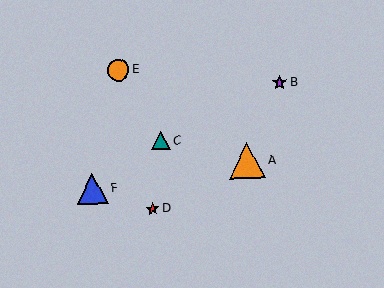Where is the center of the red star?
The center of the red star is at (153, 209).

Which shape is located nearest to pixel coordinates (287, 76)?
The purple star (labeled B) at (279, 82) is nearest to that location.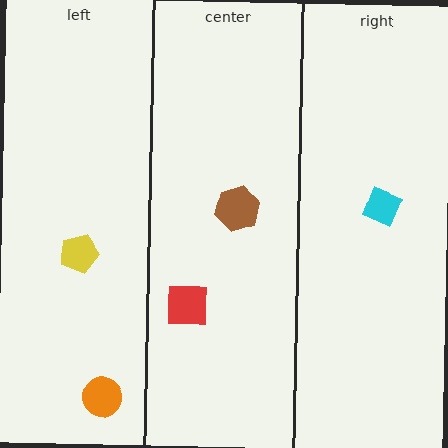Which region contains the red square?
The center region.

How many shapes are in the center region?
2.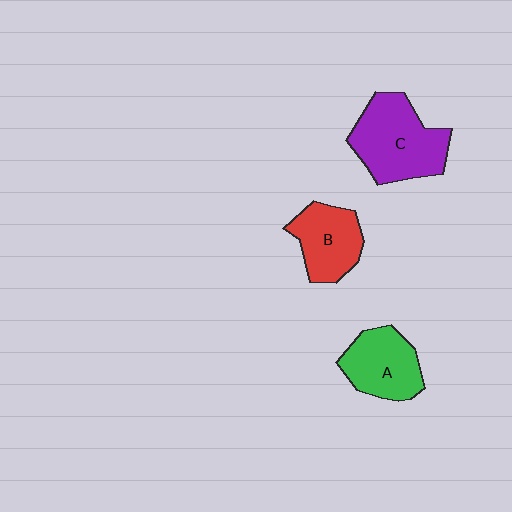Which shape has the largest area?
Shape C (purple).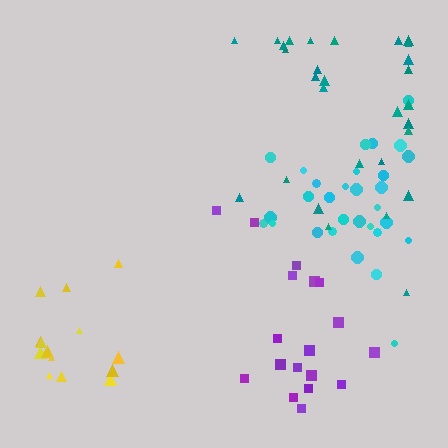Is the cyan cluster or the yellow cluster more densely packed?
Cyan.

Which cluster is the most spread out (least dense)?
Purple.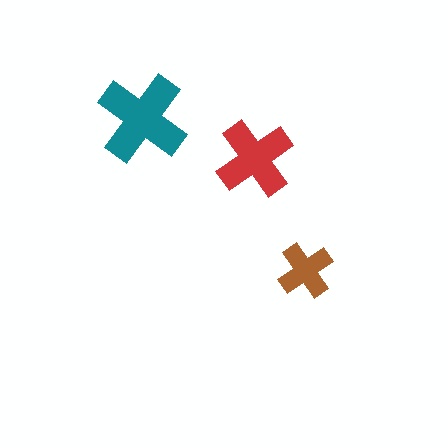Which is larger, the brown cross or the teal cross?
The teal one.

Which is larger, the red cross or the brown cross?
The red one.